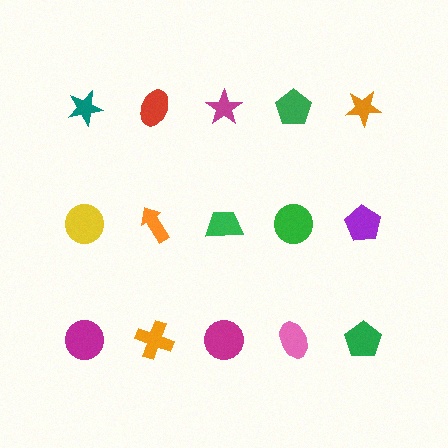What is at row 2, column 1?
A yellow circle.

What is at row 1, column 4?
A green pentagon.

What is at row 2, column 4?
A green circle.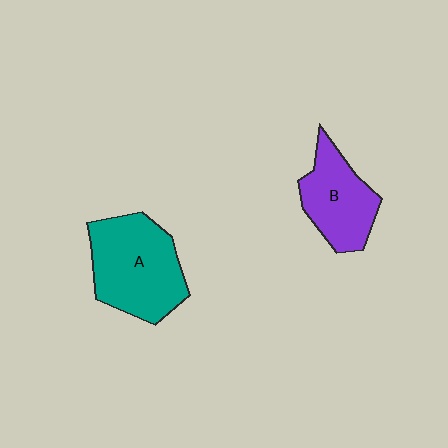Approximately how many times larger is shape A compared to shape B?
Approximately 1.4 times.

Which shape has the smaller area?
Shape B (purple).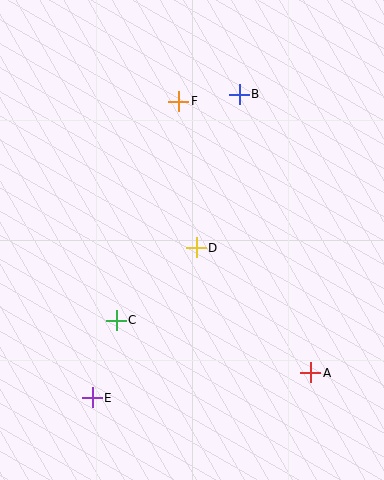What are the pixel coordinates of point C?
Point C is at (116, 320).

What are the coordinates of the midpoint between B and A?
The midpoint between B and A is at (275, 233).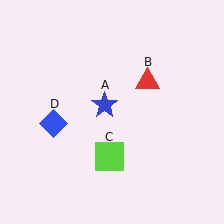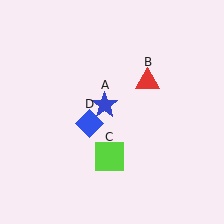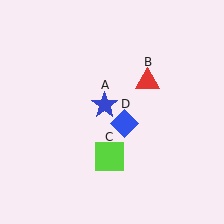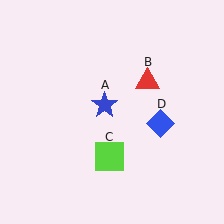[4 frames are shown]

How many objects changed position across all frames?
1 object changed position: blue diamond (object D).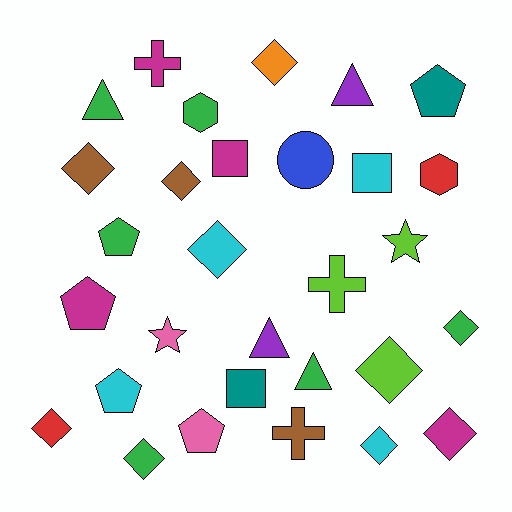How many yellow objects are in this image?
There are no yellow objects.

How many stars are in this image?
There are 2 stars.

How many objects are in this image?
There are 30 objects.